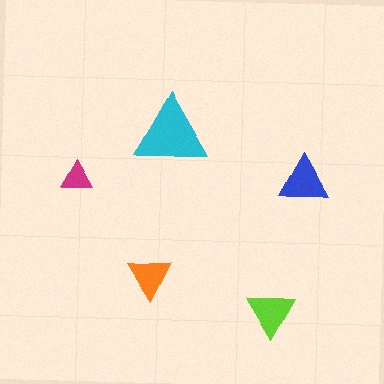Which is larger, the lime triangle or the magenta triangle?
The lime one.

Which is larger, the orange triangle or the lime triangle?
The lime one.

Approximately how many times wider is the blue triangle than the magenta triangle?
About 1.5 times wider.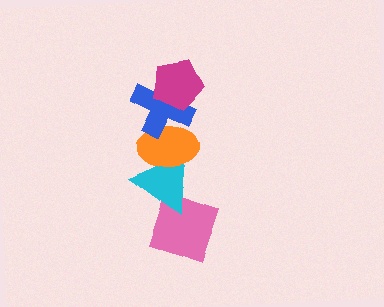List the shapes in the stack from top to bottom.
From top to bottom: the magenta pentagon, the blue cross, the orange ellipse, the cyan triangle, the pink diamond.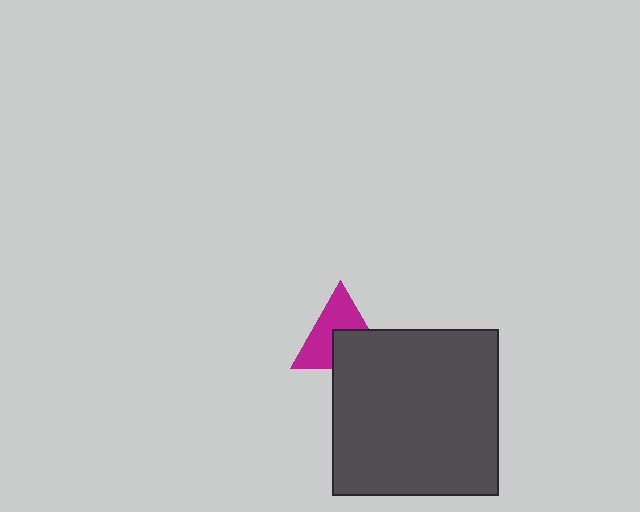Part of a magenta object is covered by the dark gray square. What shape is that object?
It is a triangle.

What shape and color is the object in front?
The object in front is a dark gray square.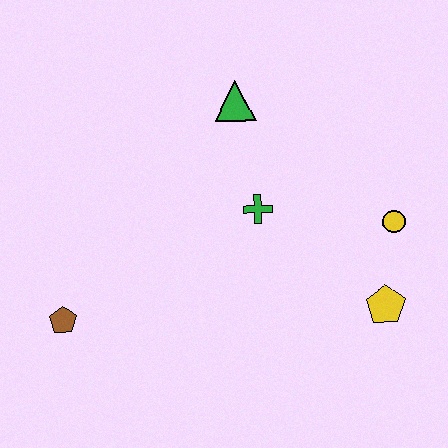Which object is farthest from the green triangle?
The brown pentagon is farthest from the green triangle.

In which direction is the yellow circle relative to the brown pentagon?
The yellow circle is to the right of the brown pentagon.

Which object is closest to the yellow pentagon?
The yellow circle is closest to the yellow pentagon.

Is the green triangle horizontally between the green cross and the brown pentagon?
Yes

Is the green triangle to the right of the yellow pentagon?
No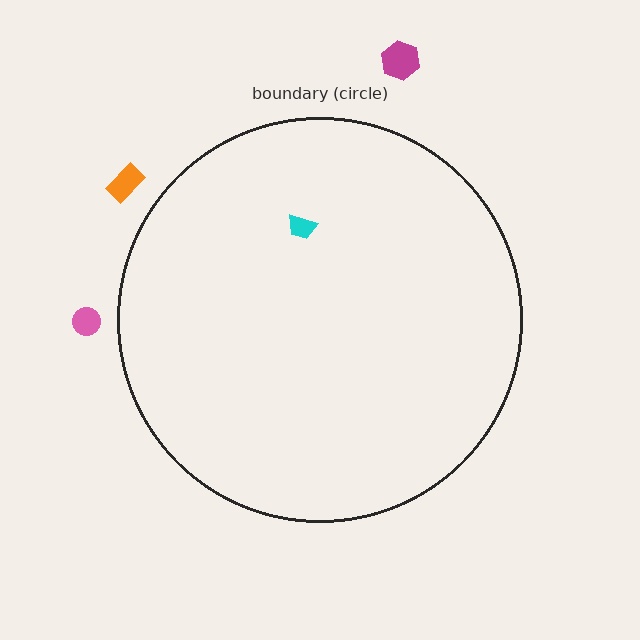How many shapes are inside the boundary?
1 inside, 3 outside.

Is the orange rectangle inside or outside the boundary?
Outside.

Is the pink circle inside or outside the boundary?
Outside.